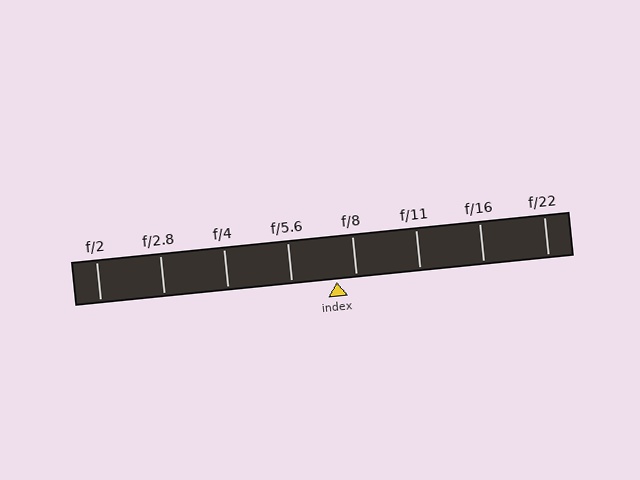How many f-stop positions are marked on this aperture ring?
There are 8 f-stop positions marked.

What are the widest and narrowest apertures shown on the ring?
The widest aperture shown is f/2 and the narrowest is f/22.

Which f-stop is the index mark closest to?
The index mark is closest to f/8.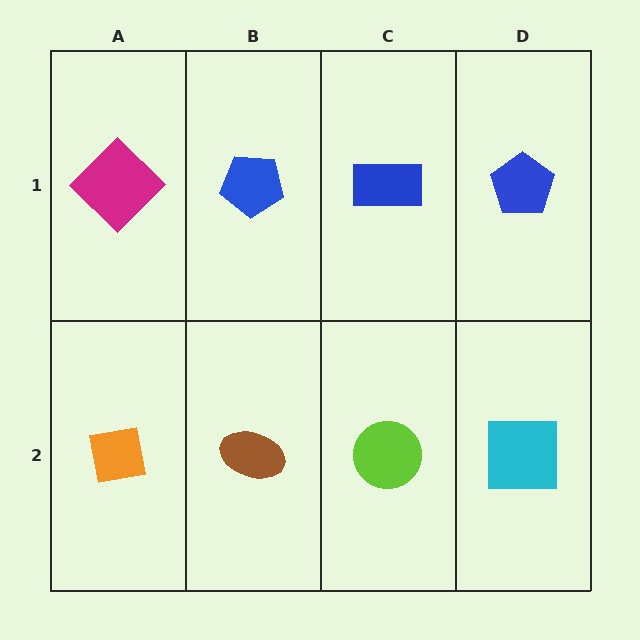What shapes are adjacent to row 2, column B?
A blue pentagon (row 1, column B), an orange square (row 2, column A), a lime circle (row 2, column C).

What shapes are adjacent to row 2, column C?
A blue rectangle (row 1, column C), a brown ellipse (row 2, column B), a cyan square (row 2, column D).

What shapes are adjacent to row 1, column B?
A brown ellipse (row 2, column B), a magenta diamond (row 1, column A), a blue rectangle (row 1, column C).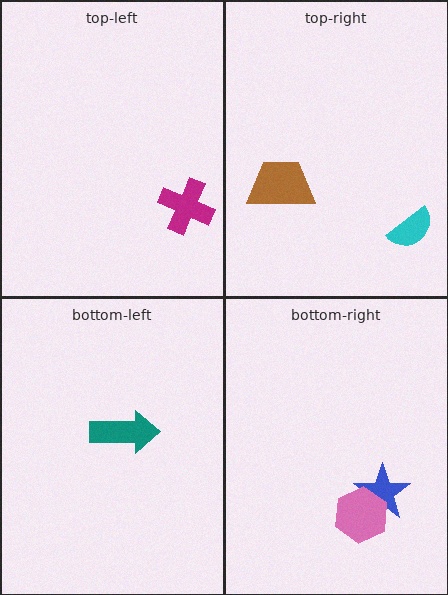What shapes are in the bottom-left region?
The teal arrow.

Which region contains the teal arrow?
The bottom-left region.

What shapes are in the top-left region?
The magenta cross.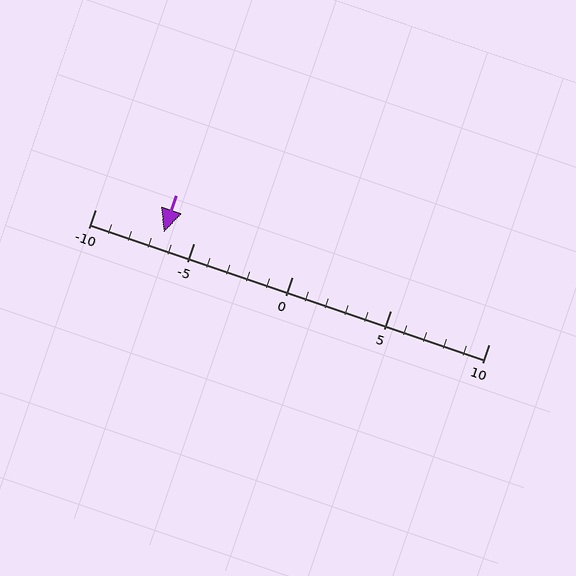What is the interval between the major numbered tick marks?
The major tick marks are spaced 5 units apart.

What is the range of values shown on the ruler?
The ruler shows values from -10 to 10.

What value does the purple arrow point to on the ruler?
The purple arrow points to approximately -6.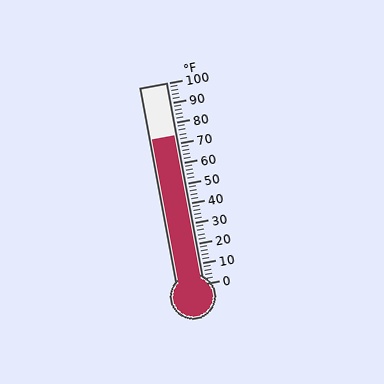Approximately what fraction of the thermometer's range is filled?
The thermometer is filled to approximately 75% of its range.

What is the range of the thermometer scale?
The thermometer scale ranges from 0°F to 100°F.